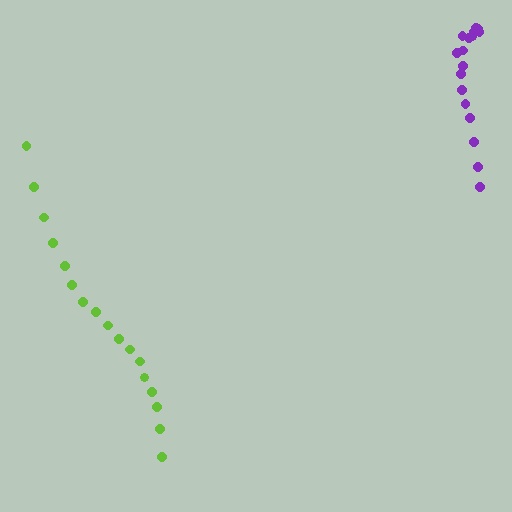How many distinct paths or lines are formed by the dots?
There are 2 distinct paths.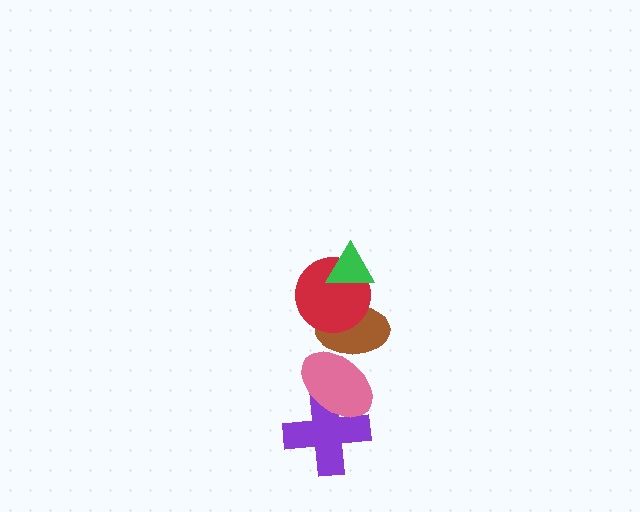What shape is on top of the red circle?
The green triangle is on top of the red circle.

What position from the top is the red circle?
The red circle is 2nd from the top.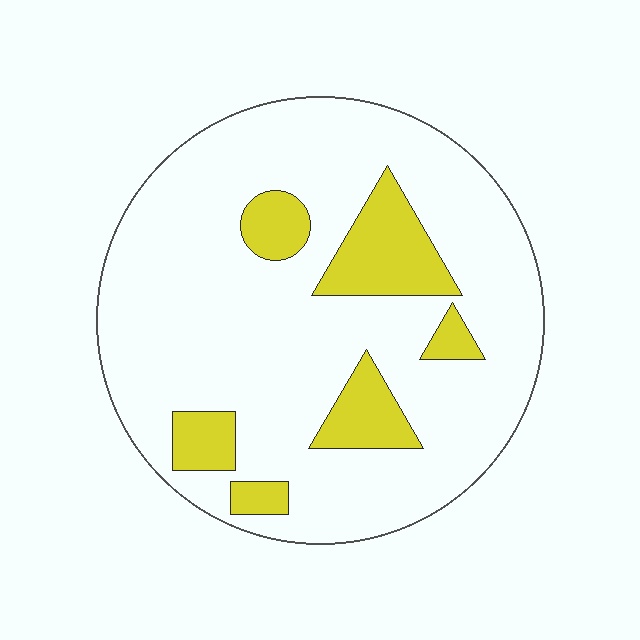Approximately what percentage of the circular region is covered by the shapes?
Approximately 15%.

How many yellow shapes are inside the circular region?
6.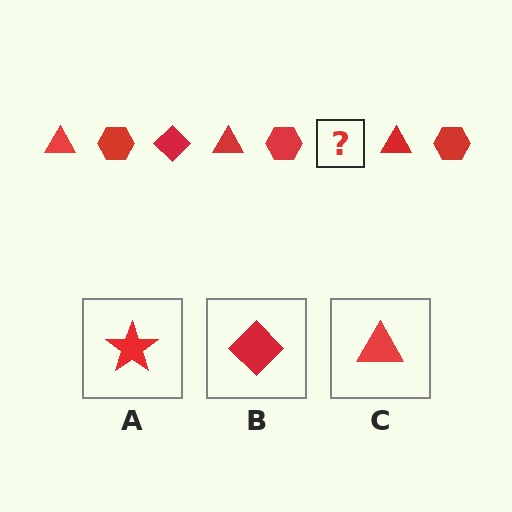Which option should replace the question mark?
Option B.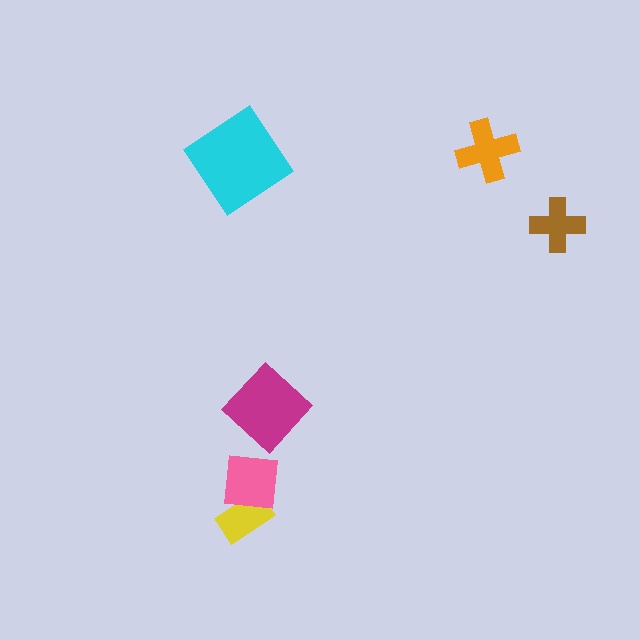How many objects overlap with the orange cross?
0 objects overlap with the orange cross.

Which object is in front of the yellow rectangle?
The pink square is in front of the yellow rectangle.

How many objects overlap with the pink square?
1 object overlaps with the pink square.